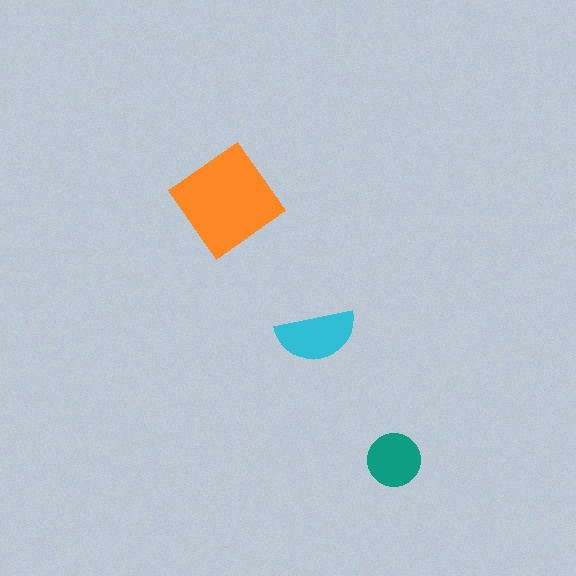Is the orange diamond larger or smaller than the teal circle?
Larger.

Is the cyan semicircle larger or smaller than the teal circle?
Larger.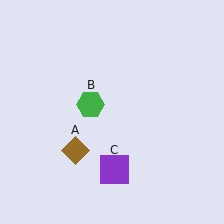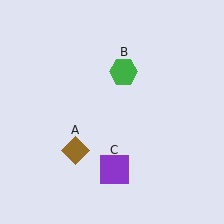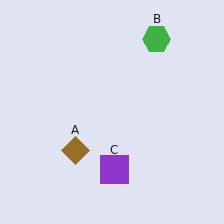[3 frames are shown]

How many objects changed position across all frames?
1 object changed position: green hexagon (object B).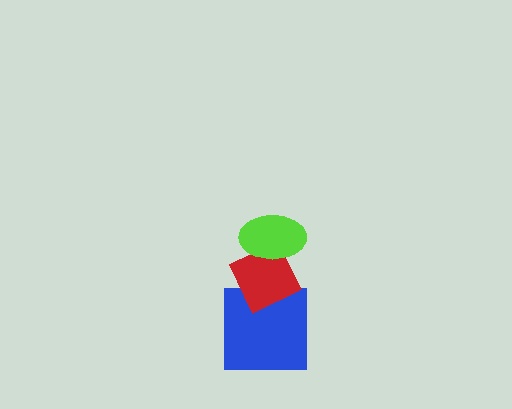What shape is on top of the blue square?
The red diamond is on top of the blue square.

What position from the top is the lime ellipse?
The lime ellipse is 1st from the top.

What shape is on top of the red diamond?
The lime ellipse is on top of the red diamond.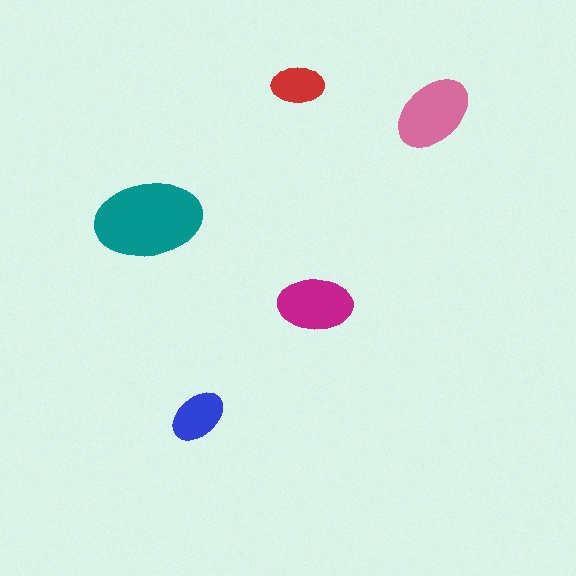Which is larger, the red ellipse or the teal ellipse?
The teal one.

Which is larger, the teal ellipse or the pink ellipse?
The teal one.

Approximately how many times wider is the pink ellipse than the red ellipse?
About 1.5 times wider.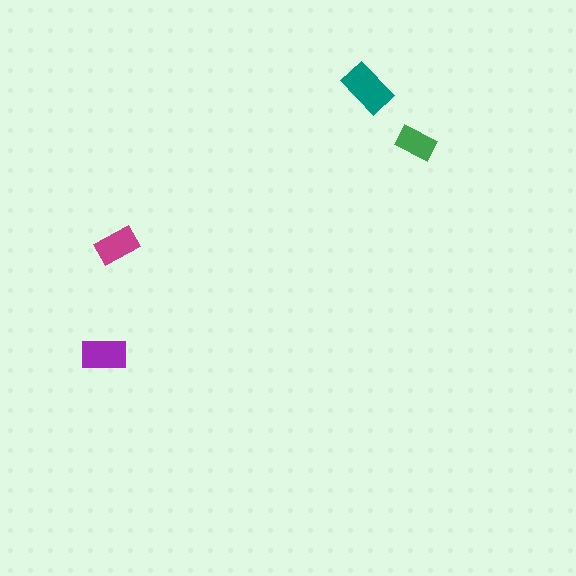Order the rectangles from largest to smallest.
the teal one, the purple one, the magenta one, the green one.